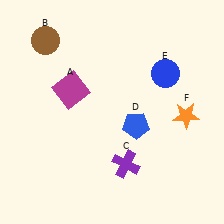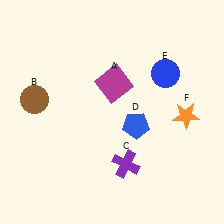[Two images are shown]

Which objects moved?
The objects that moved are: the magenta square (A), the brown circle (B).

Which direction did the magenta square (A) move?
The magenta square (A) moved right.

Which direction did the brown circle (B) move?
The brown circle (B) moved down.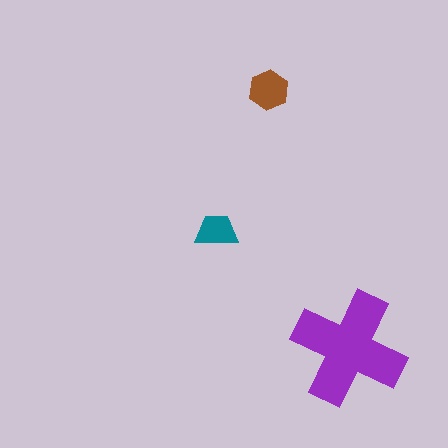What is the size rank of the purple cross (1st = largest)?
1st.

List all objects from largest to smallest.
The purple cross, the brown hexagon, the teal trapezoid.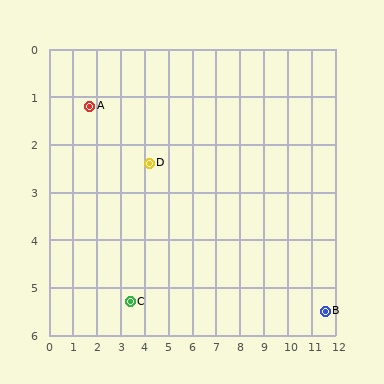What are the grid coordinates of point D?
Point D is at approximately (4.2, 2.4).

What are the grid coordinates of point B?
Point B is at approximately (11.6, 5.5).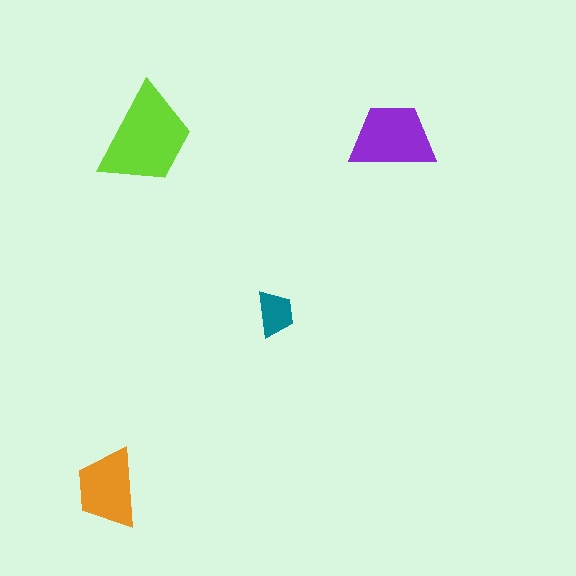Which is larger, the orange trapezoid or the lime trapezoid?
The lime one.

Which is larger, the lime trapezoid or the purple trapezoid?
The lime one.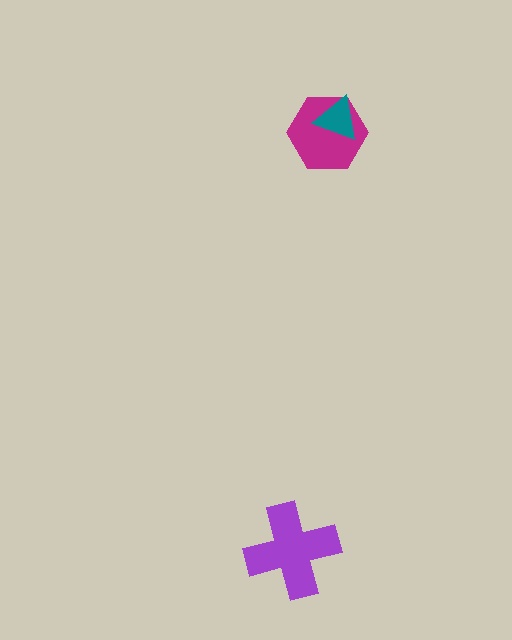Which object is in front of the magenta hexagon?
The teal triangle is in front of the magenta hexagon.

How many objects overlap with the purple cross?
0 objects overlap with the purple cross.